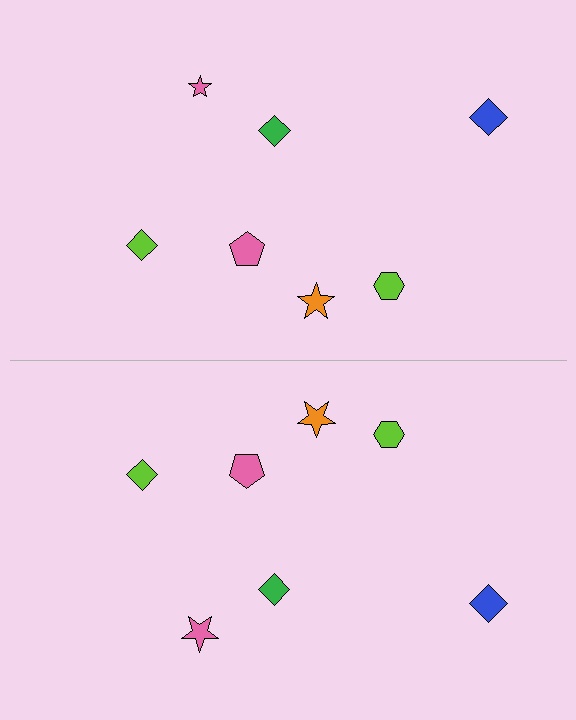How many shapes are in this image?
There are 14 shapes in this image.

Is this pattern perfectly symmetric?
No, the pattern is not perfectly symmetric. The pink star on the bottom side has a different size than its mirror counterpart.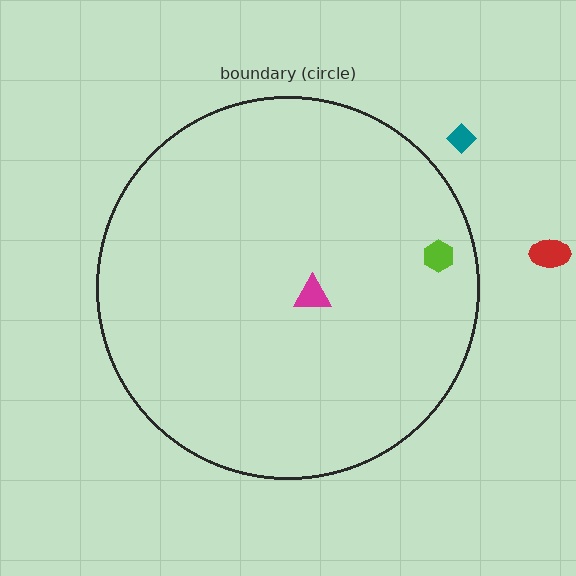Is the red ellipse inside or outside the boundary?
Outside.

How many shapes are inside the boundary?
2 inside, 2 outside.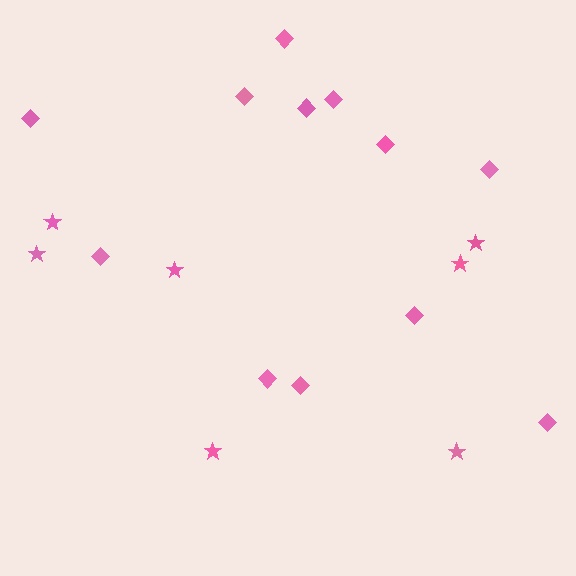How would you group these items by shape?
There are 2 groups: one group of diamonds (12) and one group of stars (7).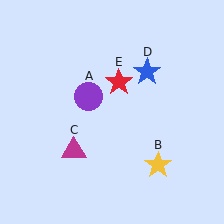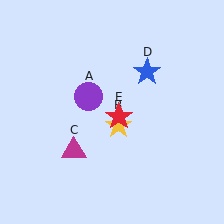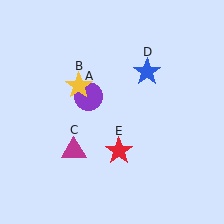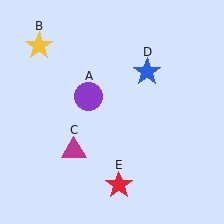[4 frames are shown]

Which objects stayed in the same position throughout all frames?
Purple circle (object A) and magenta triangle (object C) and blue star (object D) remained stationary.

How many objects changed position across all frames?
2 objects changed position: yellow star (object B), red star (object E).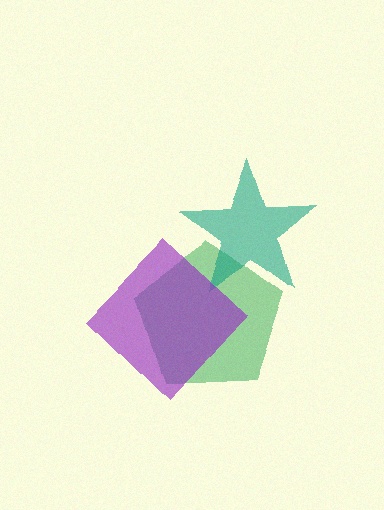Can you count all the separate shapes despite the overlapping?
Yes, there are 3 separate shapes.